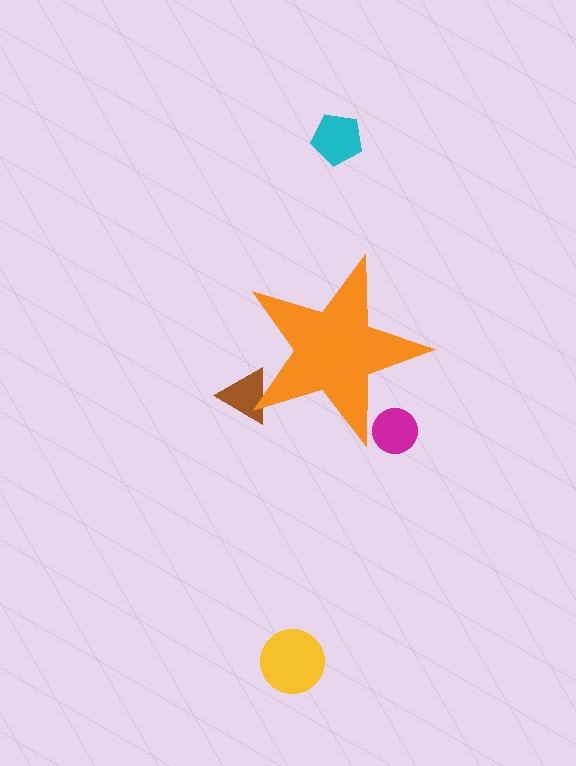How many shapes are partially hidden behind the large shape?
2 shapes are partially hidden.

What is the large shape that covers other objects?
An orange star.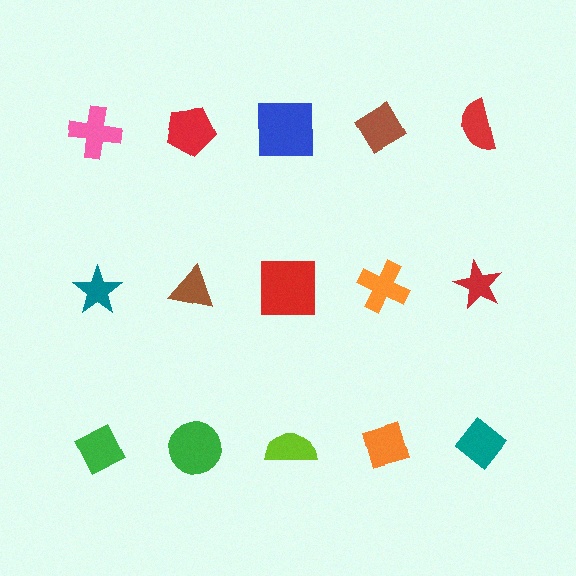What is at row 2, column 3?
A red square.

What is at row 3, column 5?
A teal diamond.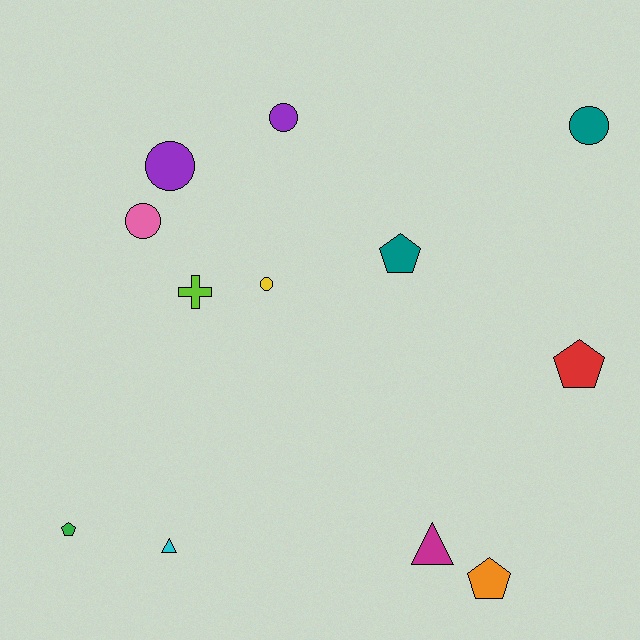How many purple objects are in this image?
There are 2 purple objects.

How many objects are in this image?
There are 12 objects.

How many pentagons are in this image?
There are 4 pentagons.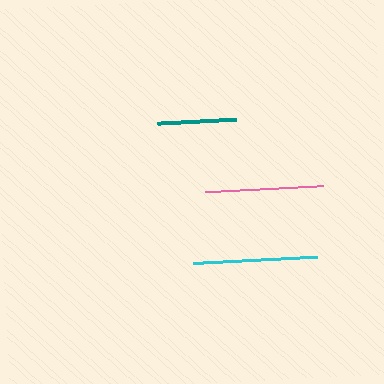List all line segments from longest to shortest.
From longest to shortest: cyan, pink, teal.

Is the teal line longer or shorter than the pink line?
The pink line is longer than the teal line.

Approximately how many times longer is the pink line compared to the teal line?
The pink line is approximately 1.5 times the length of the teal line.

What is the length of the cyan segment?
The cyan segment is approximately 123 pixels long.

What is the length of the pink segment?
The pink segment is approximately 118 pixels long.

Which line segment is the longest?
The cyan line is the longest at approximately 123 pixels.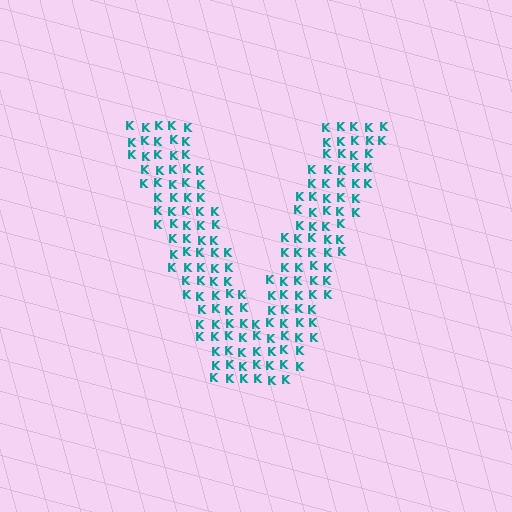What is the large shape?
The large shape is the letter V.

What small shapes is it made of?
It is made of small letter K's.